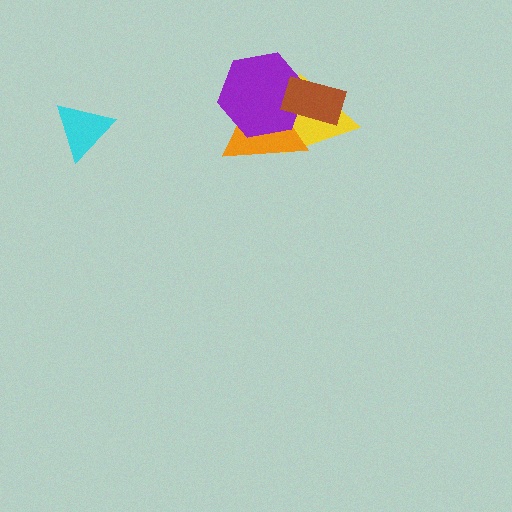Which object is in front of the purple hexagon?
The brown rectangle is in front of the purple hexagon.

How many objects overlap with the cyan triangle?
0 objects overlap with the cyan triangle.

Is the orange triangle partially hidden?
Yes, it is partially covered by another shape.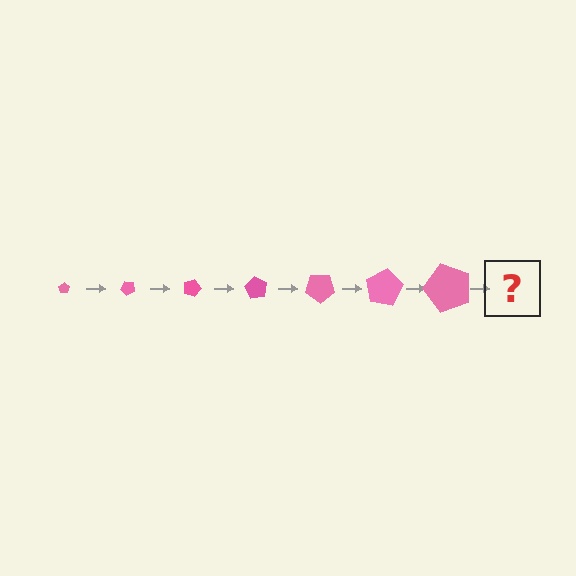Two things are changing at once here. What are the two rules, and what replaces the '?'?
The two rules are that the pentagon grows larger each step and it rotates 45 degrees each step. The '?' should be a pentagon, larger than the previous one and rotated 315 degrees from the start.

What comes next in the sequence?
The next element should be a pentagon, larger than the previous one and rotated 315 degrees from the start.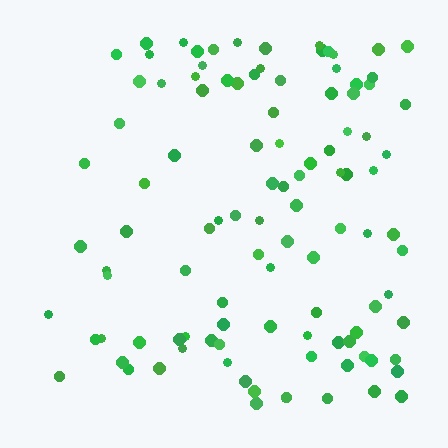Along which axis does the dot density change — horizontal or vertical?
Horizontal.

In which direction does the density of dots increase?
From left to right, with the right side densest.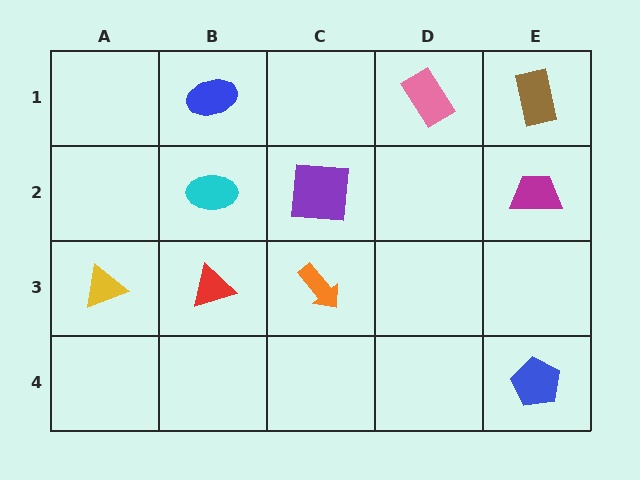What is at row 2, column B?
A cyan ellipse.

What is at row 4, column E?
A blue pentagon.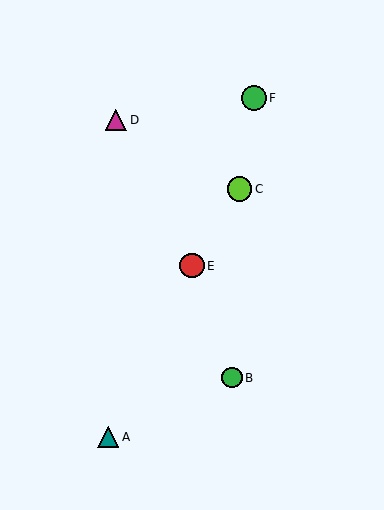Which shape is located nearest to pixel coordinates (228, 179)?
The lime circle (labeled C) at (240, 189) is nearest to that location.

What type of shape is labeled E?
Shape E is a red circle.